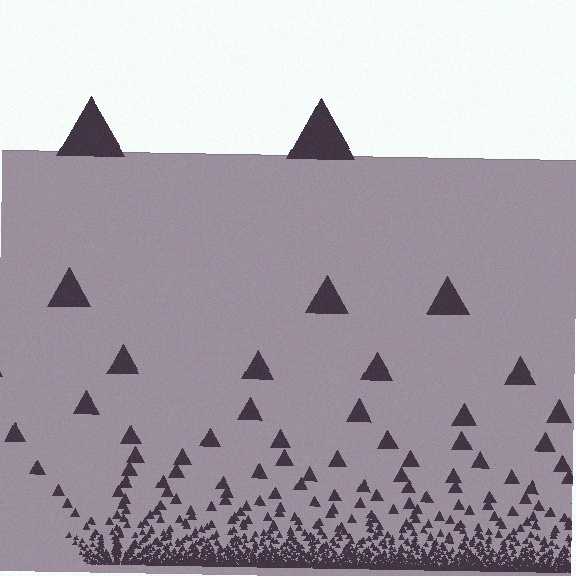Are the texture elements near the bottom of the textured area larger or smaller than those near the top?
Smaller. The gradient is inverted — elements near the bottom are smaller and denser.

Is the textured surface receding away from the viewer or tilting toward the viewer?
The surface appears to tilt toward the viewer. Texture elements get larger and sparser toward the top.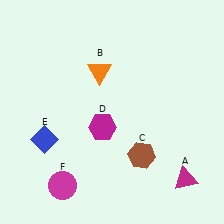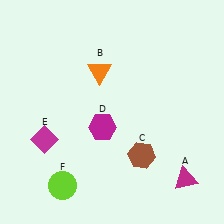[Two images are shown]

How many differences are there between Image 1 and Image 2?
There are 2 differences between the two images.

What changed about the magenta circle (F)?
In Image 1, F is magenta. In Image 2, it changed to lime.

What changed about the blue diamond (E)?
In Image 1, E is blue. In Image 2, it changed to magenta.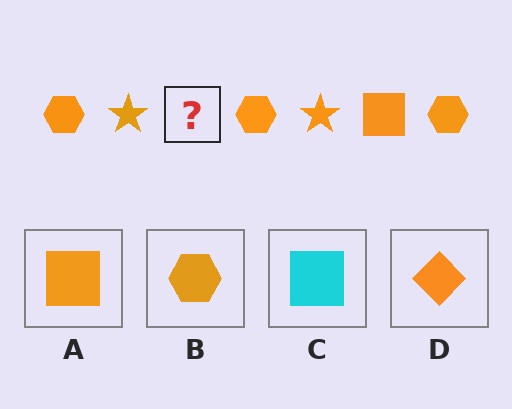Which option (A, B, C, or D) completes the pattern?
A.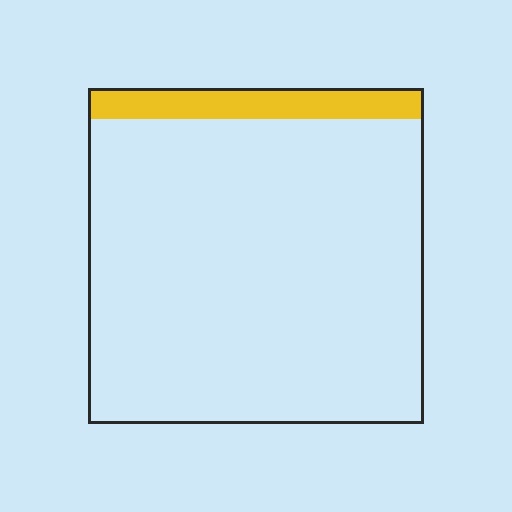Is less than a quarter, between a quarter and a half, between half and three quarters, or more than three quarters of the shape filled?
Less than a quarter.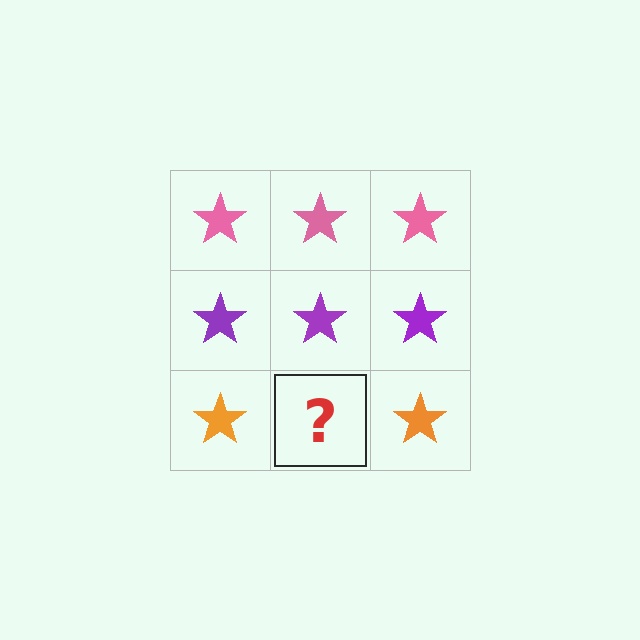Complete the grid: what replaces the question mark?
The question mark should be replaced with an orange star.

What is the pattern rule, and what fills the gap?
The rule is that each row has a consistent color. The gap should be filled with an orange star.